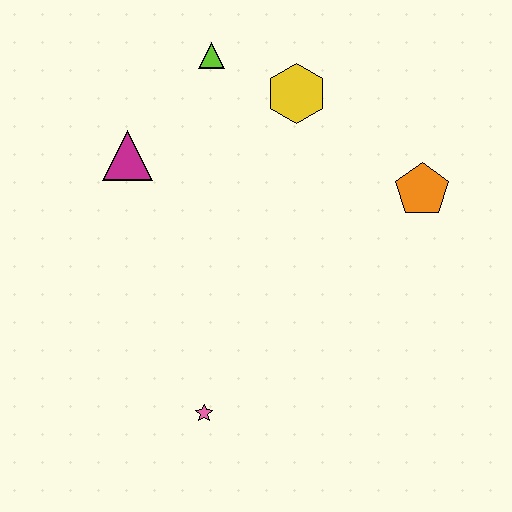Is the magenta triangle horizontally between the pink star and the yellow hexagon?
No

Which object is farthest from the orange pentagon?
The pink star is farthest from the orange pentagon.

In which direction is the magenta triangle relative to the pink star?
The magenta triangle is above the pink star.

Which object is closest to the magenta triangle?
The lime triangle is closest to the magenta triangle.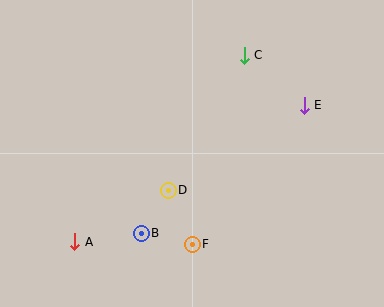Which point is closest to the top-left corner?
Point C is closest to the top-left corner.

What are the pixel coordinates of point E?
Point E is at (304, 105).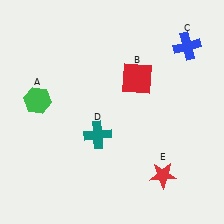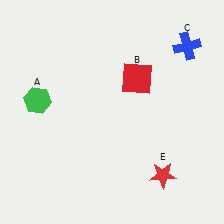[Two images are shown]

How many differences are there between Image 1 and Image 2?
There is 1 difference between the two images.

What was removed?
The teal cross (D) was removed in Image 2.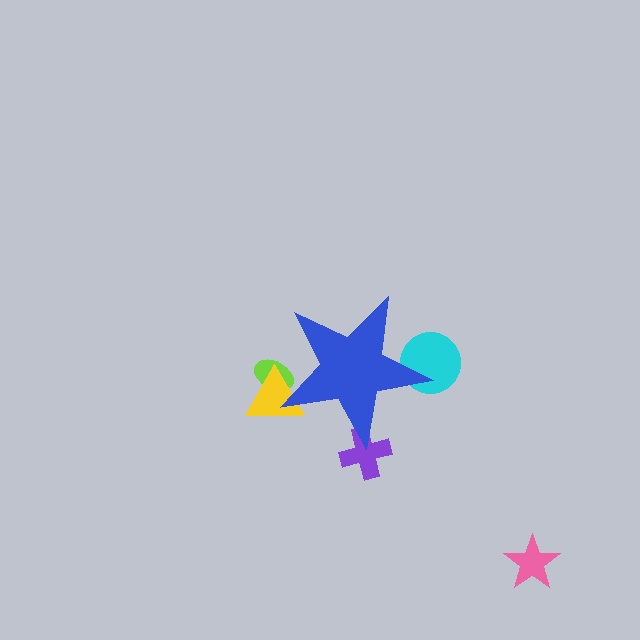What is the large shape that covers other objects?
A blue star.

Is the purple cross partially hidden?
Yes, the purple cross is partially hidden behind the blue star.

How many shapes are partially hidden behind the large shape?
4 shapes are partially hidden.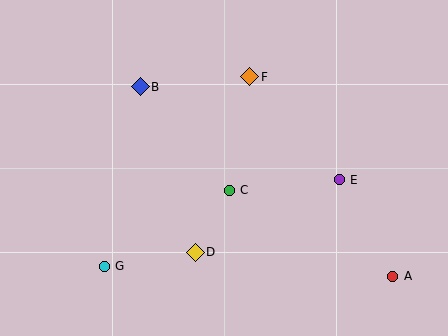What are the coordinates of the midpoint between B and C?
The midpoint between B and C is at (185, 138).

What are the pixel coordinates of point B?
Point B is at (140, 87).